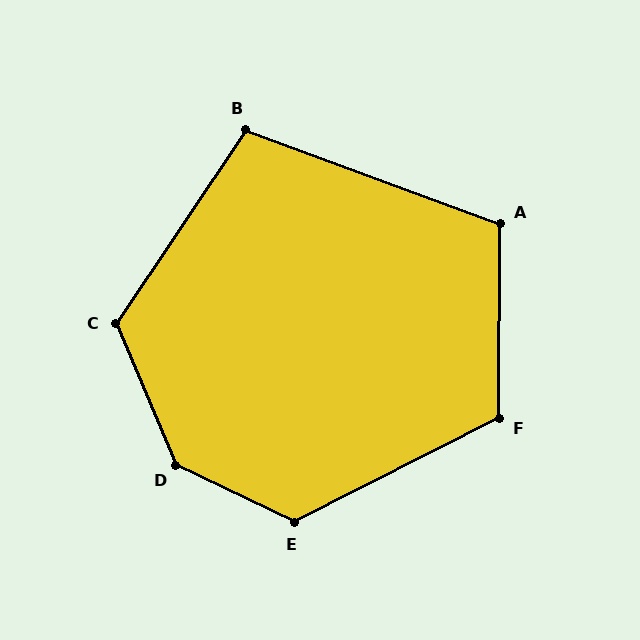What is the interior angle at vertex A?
Approximately 110 degrees (obtuse).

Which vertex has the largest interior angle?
D, at approximately 139 degrees.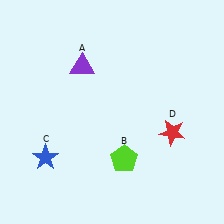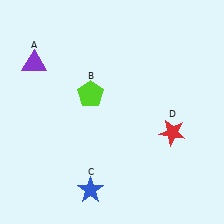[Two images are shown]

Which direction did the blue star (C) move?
The blue star (C) moved right.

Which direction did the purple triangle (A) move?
The purple triangle (A) moved left.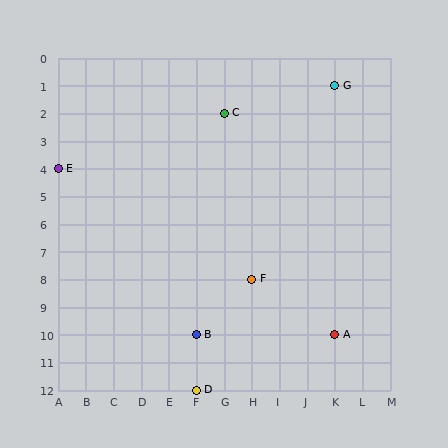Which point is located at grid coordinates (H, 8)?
Point F is at (H, 8).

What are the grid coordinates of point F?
Point F is at grid coordinates (H, 8).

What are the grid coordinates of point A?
Point A is at grid coordinates (K, 10).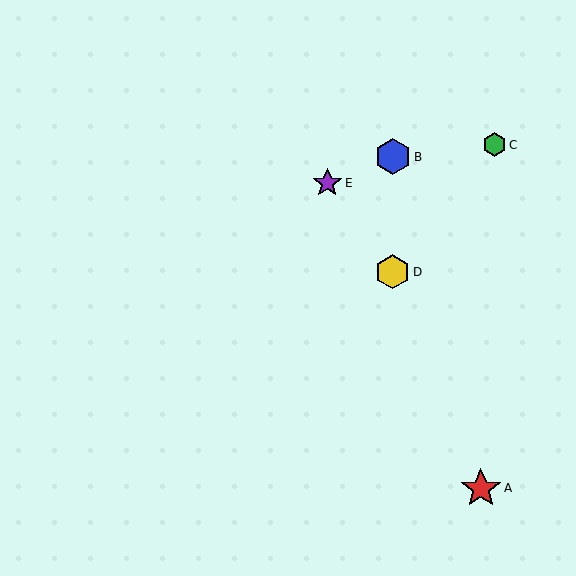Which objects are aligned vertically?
Objects B, D are aligned vertically.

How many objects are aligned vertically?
2 objects (B, D) are aligned vertically.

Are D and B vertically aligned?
Yes, both are at x≈393.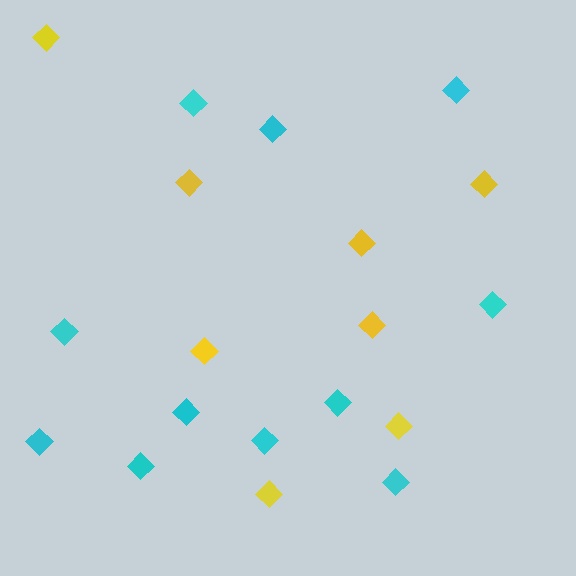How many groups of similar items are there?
There are 2 groups: one group of cyan diamonds (11) and one group of yellow diamonds (8).